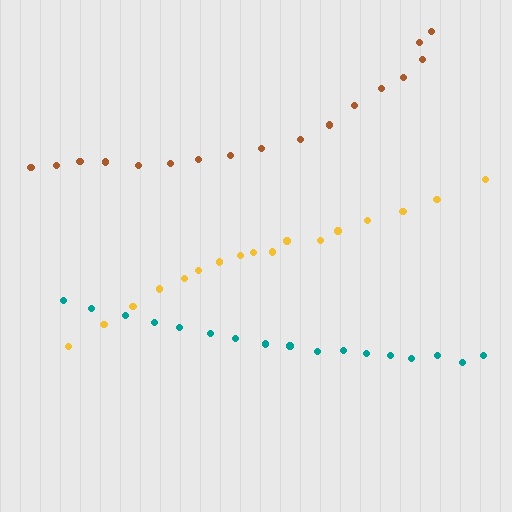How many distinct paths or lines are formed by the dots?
There are 3 distinct paths.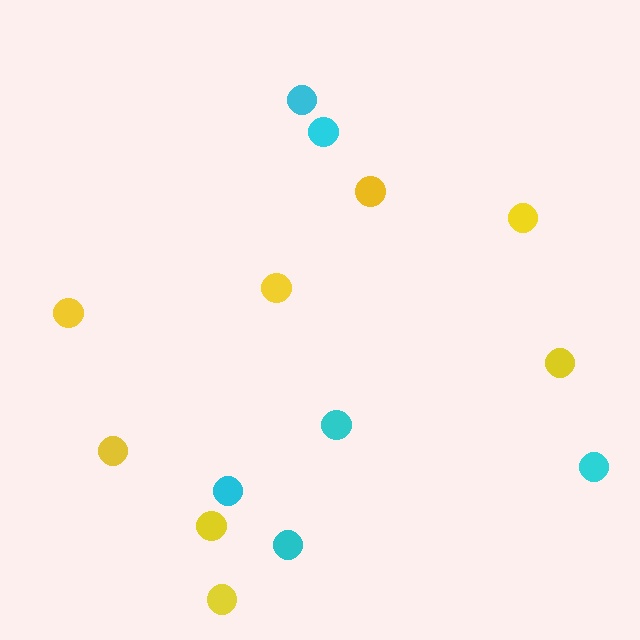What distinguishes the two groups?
There are 2 groups: one group of cyan circles (6) and one group of yellow circles (8).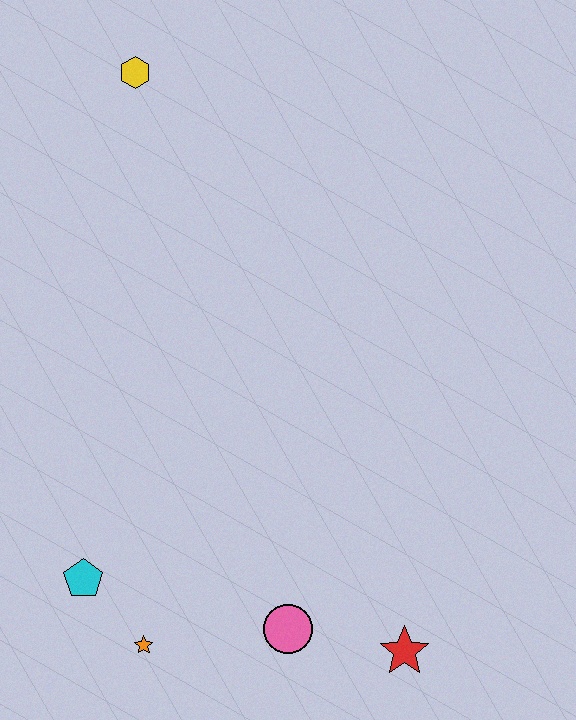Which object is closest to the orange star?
The cyan pentagon is closest to the orange star.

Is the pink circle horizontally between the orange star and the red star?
Yes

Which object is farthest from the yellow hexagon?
The red star is farthest from the yellow hexagon.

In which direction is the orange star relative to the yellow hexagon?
The orange star is below the yellow hexagon.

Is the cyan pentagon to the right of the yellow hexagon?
No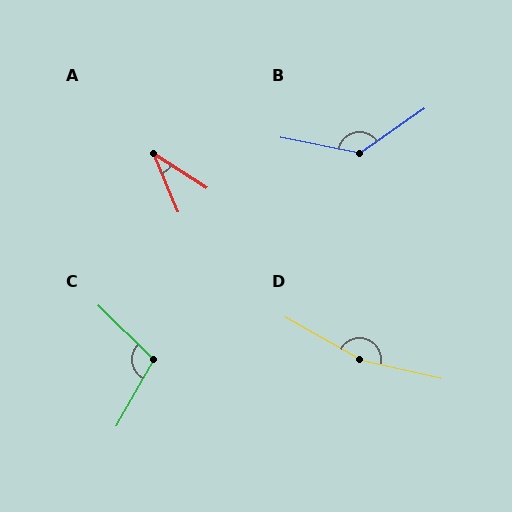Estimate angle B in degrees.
Approximately 134 degrees.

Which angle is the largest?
D, at approximately 164 degrees.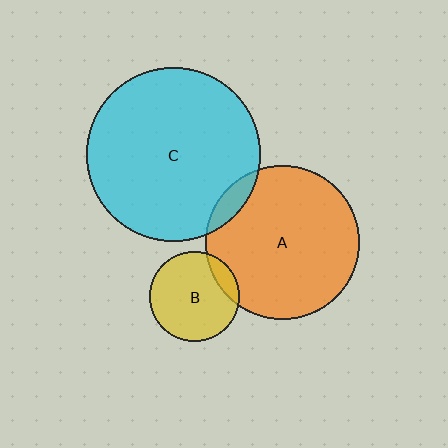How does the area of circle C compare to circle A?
Approximately 1.3 times.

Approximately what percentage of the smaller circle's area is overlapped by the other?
Approximately 5%.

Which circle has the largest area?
Circle C (cyan).